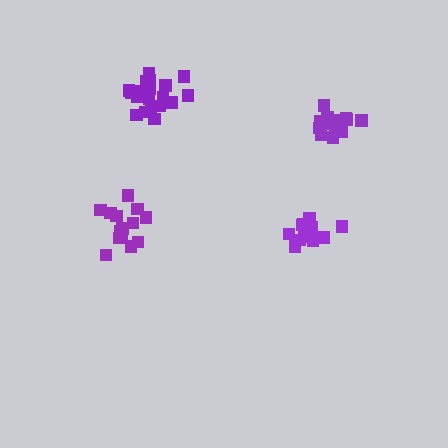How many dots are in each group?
Group 1: 15 dots, Group 2: 13 dots, Group 3: 14 dots, Group 4: 19 dots (61 total).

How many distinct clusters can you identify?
There are 4 distinct clusters.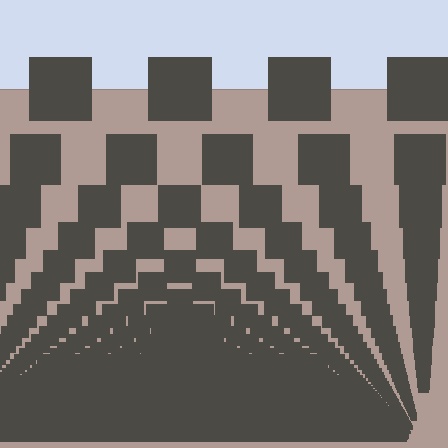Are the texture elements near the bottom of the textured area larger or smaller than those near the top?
Smaller. The gradient is inverted — elements near the bottom are smaller and denser.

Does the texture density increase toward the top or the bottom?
Density increases toward the bottom.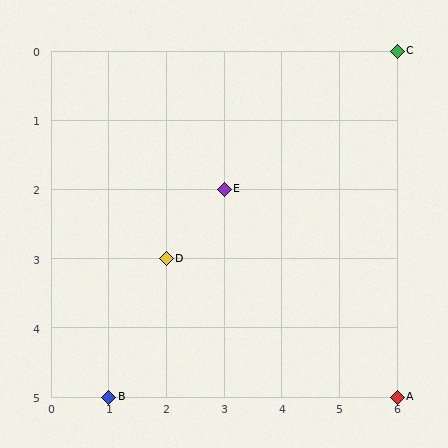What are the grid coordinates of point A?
Point A is at grid coordinates (6, 5).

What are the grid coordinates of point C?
Point C is at grid coordinates (6, 0).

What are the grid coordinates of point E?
Point E is at grid coordinates (3, 2).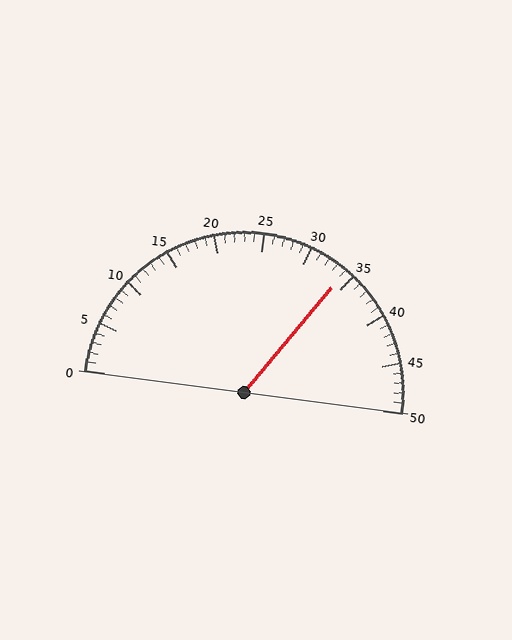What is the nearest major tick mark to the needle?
The nearest major tick mark is 35.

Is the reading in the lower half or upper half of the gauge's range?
The reading is in the upper half of the range (0 to 50).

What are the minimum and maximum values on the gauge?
The gauge ranges from 0 to 50.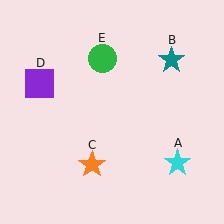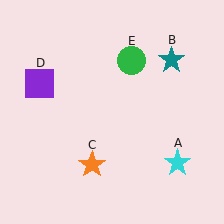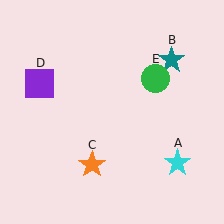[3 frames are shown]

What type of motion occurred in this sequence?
The green circle (object E) rotated clockwise around the center of the scene.